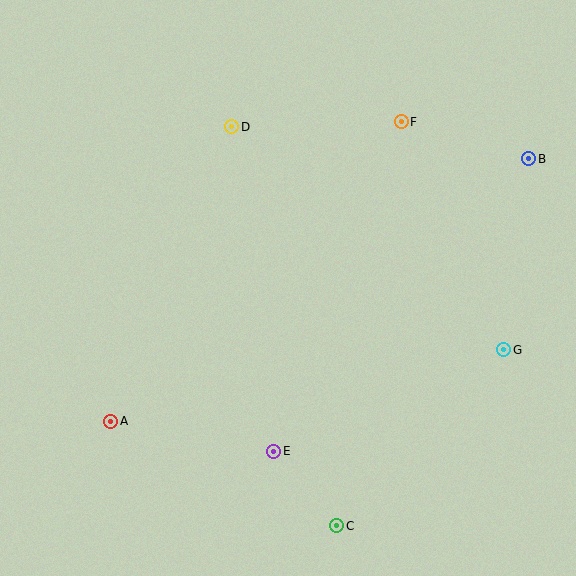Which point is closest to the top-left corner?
Point D is closest to the top-left corner.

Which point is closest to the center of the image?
Point E at (274, 451) is closest to the center.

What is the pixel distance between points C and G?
The distance between C and G is 243 pixels.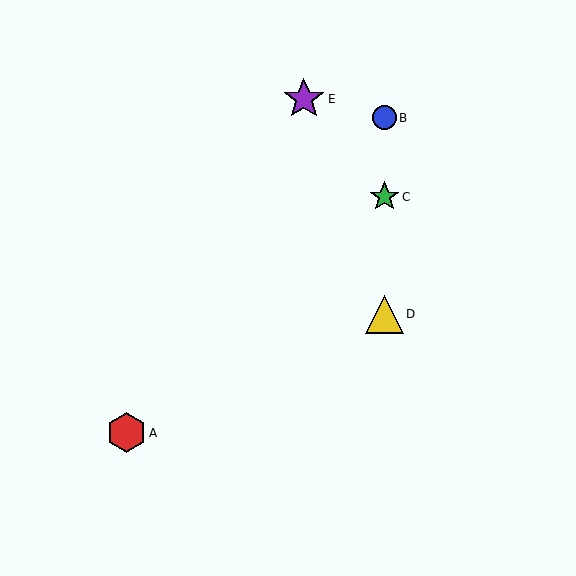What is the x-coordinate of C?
Object C is at x≈384.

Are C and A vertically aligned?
No, C is at x≈384 and A is at x≈127.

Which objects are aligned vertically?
Objects B, C, D are aligned vertically.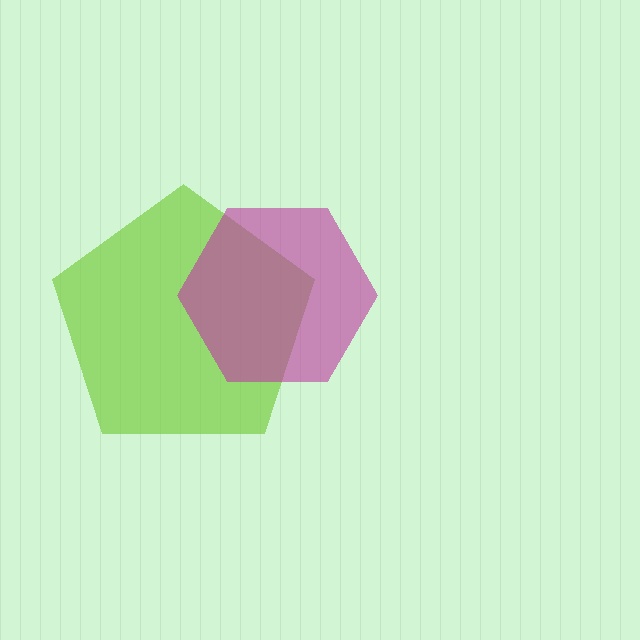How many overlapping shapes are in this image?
There are 2 overlapping shapes in the image.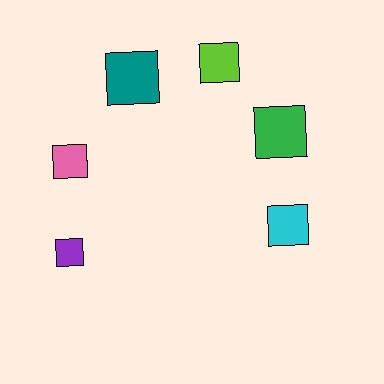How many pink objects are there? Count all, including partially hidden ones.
There is 1 pink object.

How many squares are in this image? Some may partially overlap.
There are 6 squares.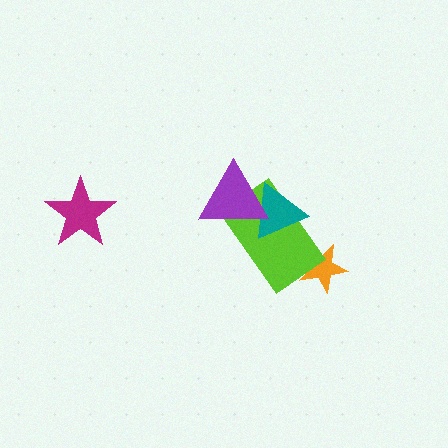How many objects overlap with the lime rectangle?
3 objects overlap with the lime rectangle.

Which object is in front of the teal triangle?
The purple triangle is in front of the teal triangle.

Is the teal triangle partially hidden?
Yes, it is partially covered by another shape.